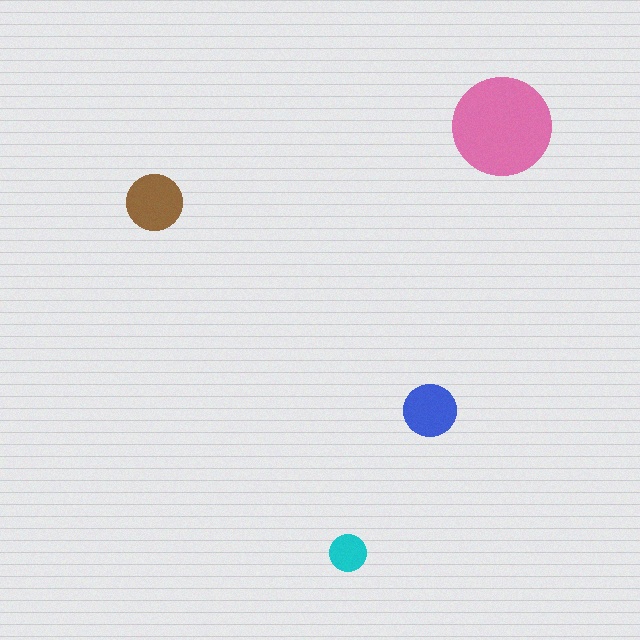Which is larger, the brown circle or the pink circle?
The pink one.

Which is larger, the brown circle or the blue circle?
The brown one.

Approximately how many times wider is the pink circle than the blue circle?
About 2 times wider.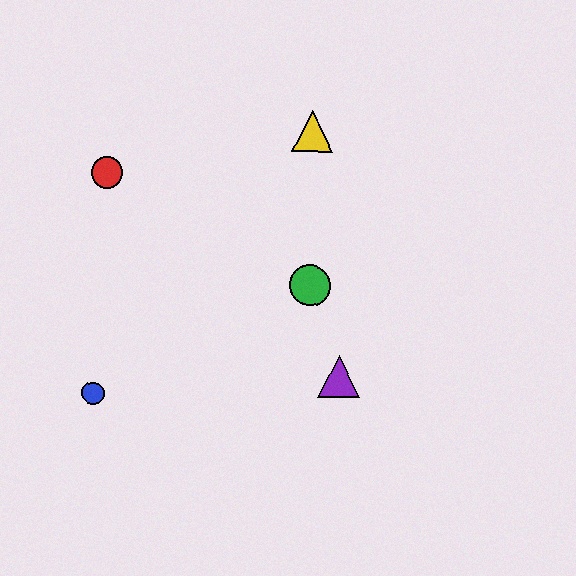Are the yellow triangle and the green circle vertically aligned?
Yes, both are at x≈313.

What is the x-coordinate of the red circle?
The red circle is at x≈107.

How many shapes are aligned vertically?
2 shapes (the green circle, the yellow triangle) are aligned vertically.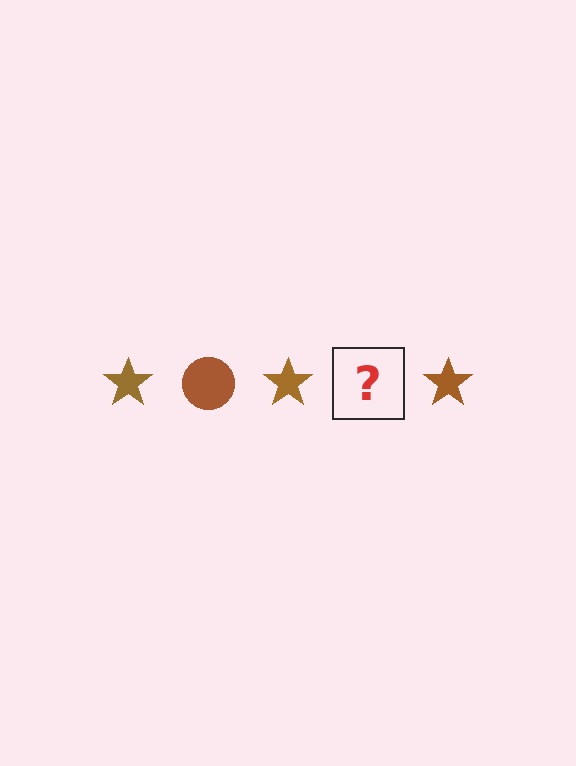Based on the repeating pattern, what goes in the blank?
The blank should be a brown circle.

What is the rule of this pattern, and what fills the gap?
The rule is that the pattern cycles through star, circle shapes in brown. The gap should be filled with a brown circle.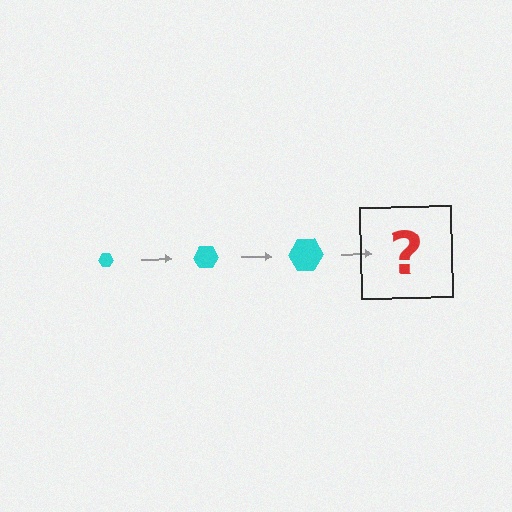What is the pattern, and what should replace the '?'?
The pattern is that the hexagon gets progressively larger each step. The '?' should be a cyan hexagon, larger than the previous one.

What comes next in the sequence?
The next element should be a cyan hexagon, larger than the previous one.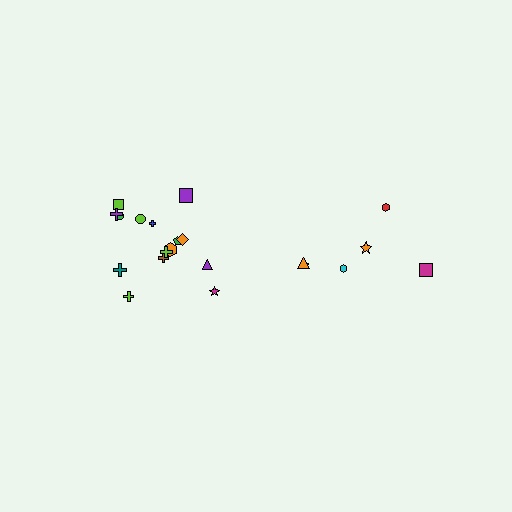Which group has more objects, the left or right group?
The left group.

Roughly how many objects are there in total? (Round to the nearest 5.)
Roughly 20 objects in total.